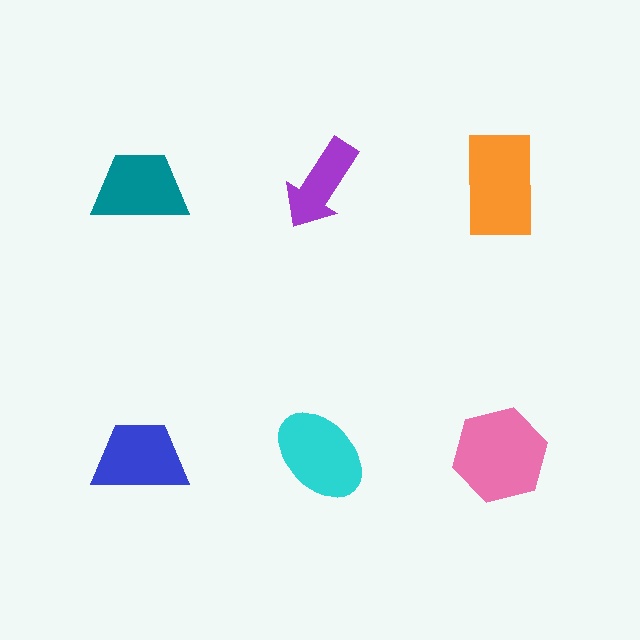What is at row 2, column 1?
A blue trapezoid.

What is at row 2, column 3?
A pink hexagon.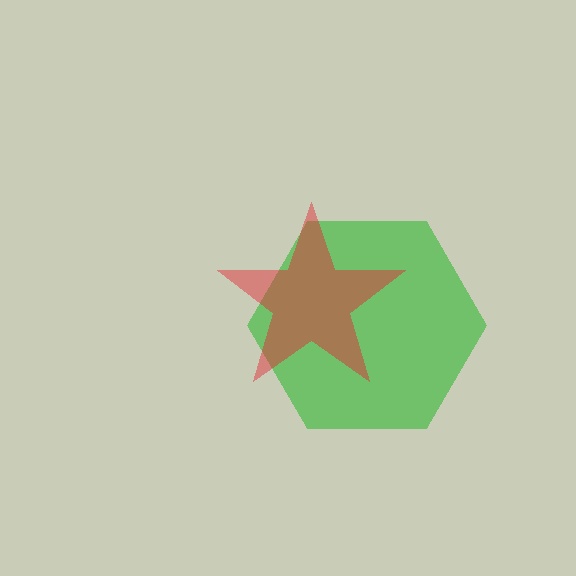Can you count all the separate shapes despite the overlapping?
Yes, there are 2 separate shapes.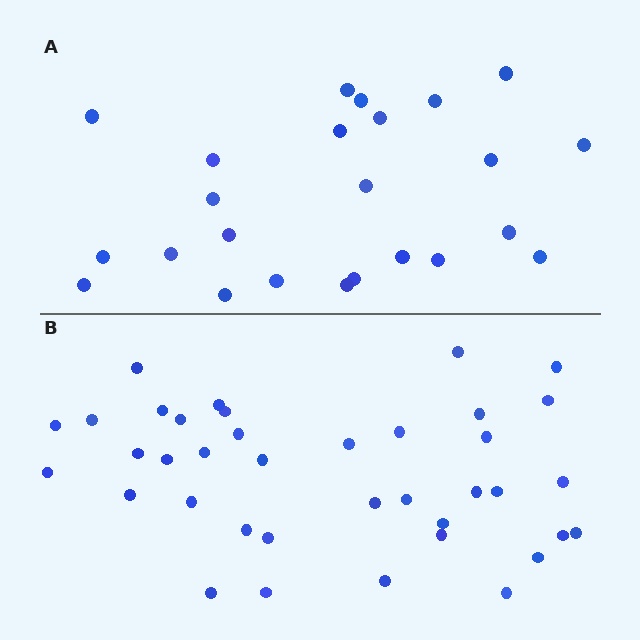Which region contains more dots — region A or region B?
Region B (the bottom region) has more dots.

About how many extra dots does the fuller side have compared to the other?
Region B has approximately 15 more dots than region A.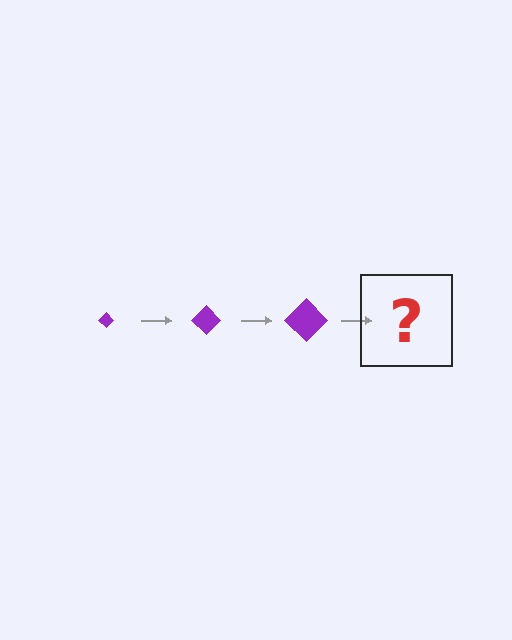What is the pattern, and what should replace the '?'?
The pattern is that the diamond gets progressively larger each step. The '?' should be a purple diamond, larger than the previous one.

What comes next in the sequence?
The next element should be a purple diamond, larger than the previous one.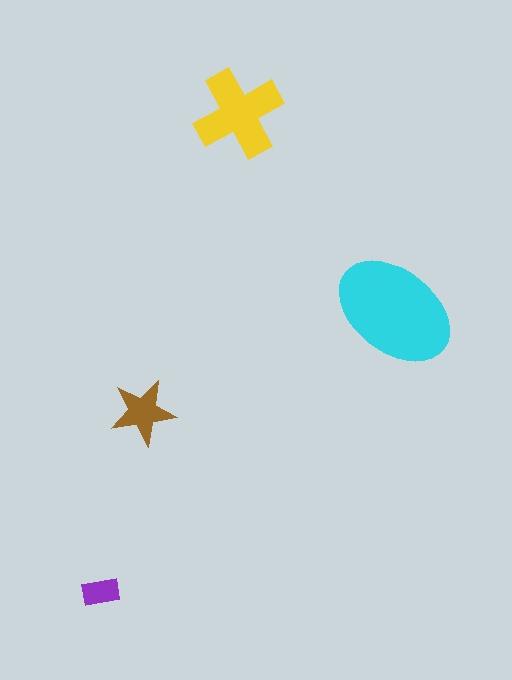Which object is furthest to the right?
The cyan ellipse is rightmost.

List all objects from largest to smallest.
The cyan ellipse, the yellow cross, the brown star, the purple rectangle.